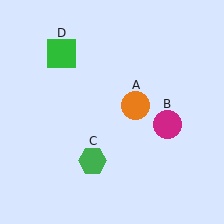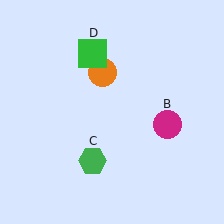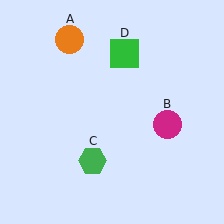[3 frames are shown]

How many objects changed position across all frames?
2 objects changed position: orange circle (object A), green square (object D).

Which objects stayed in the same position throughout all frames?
Magenta circle (object B) and green hexagon (object C) remained stationary.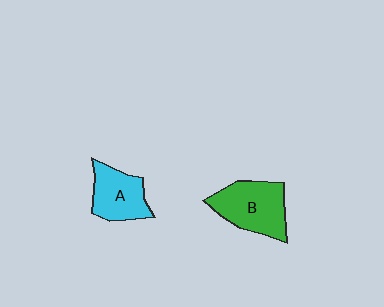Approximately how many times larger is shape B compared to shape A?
Approximately 1.3 times.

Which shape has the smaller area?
Shape A (cyan).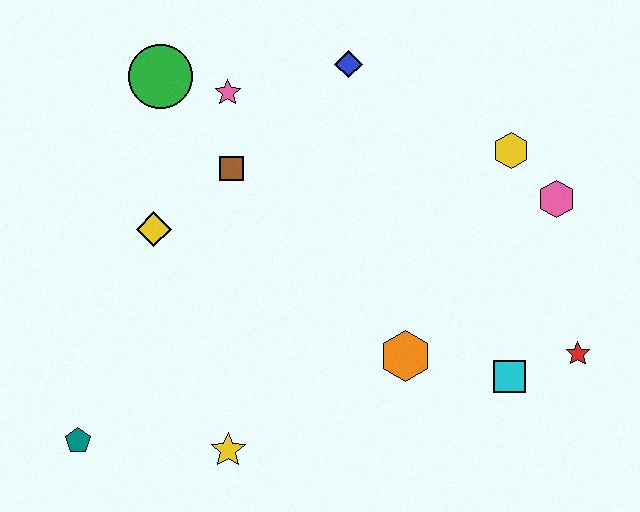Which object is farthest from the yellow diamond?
The red star is farthest from the yellow diamond.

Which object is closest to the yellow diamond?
The brown square is closest to the yellow diamond.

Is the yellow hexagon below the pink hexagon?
No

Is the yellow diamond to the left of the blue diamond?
Yes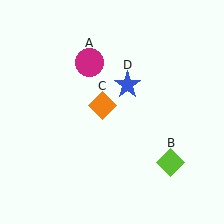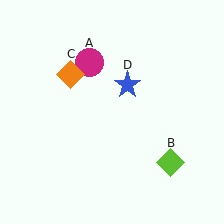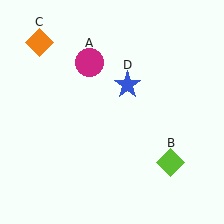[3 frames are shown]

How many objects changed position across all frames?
1 object changed position: orange diamond (object C).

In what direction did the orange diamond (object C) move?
The orange diamond (object C) moved up and to the left.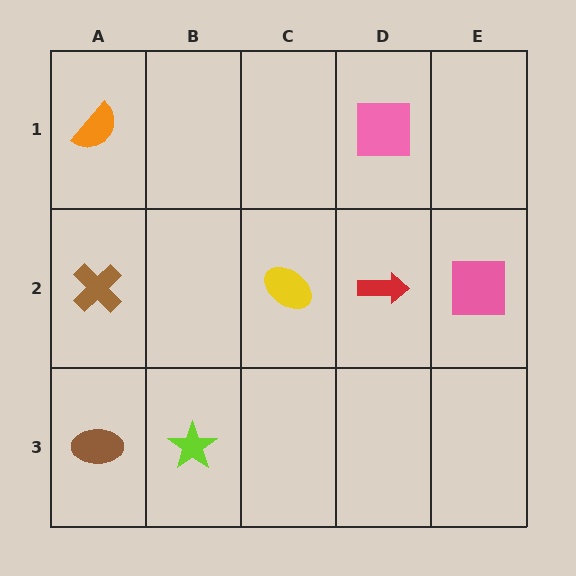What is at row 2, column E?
A pink square.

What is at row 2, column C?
A yellow ellipse.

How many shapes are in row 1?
2 shapes.